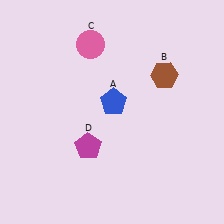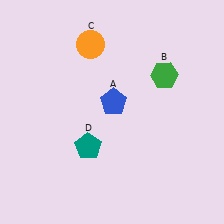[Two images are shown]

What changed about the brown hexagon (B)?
In Image 1, B is brown. In Image 2, it changed to green.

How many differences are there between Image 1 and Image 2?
There are 3 differences between the two images.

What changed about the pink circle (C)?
In Image 1, C is pink. In Image 2, it changed to orange.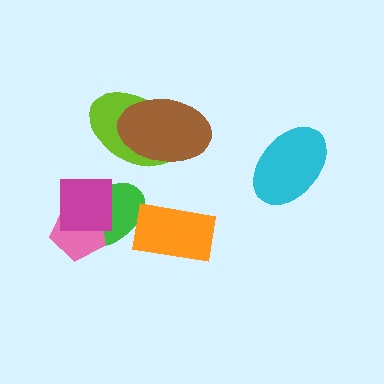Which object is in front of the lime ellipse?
The brown ellipse is in front of the lime ellipse.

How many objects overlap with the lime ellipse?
1 object overlaps with the lime ellipse.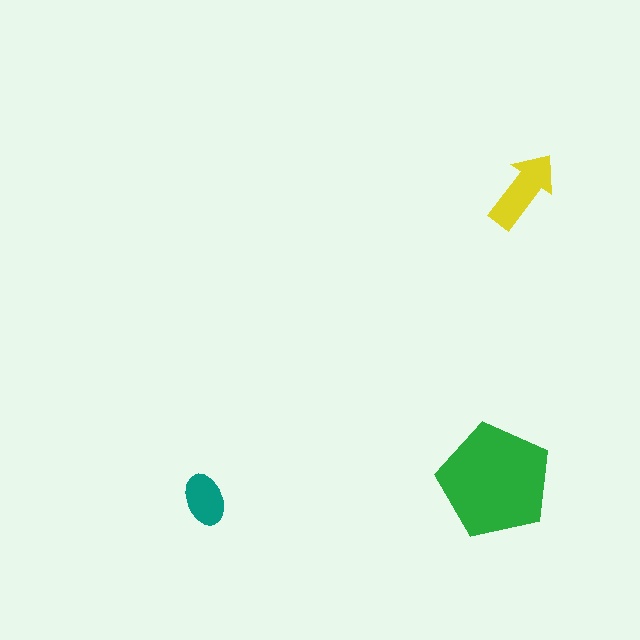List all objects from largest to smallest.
The green pentagon, the yellow arrow, the teal ellipse.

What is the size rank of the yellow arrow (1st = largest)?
2nd.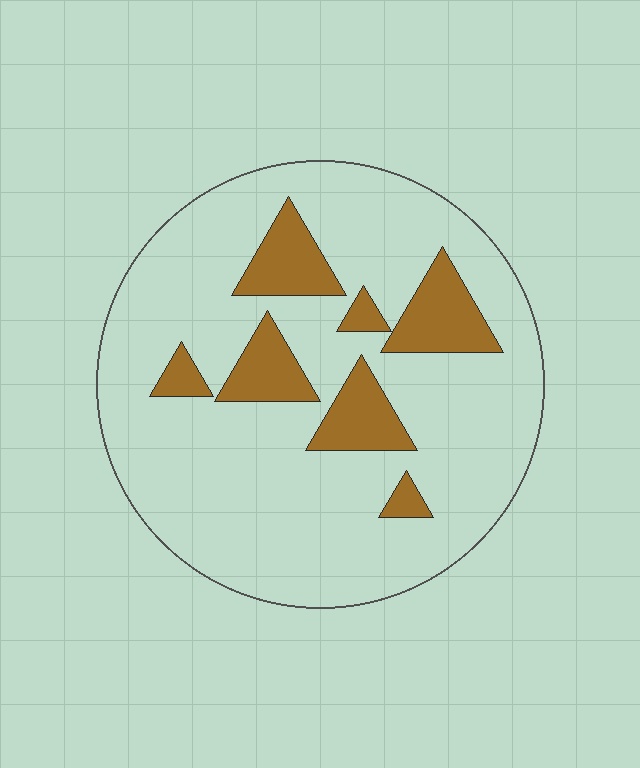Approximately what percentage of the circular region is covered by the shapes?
Approximately 15%.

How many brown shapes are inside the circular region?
7.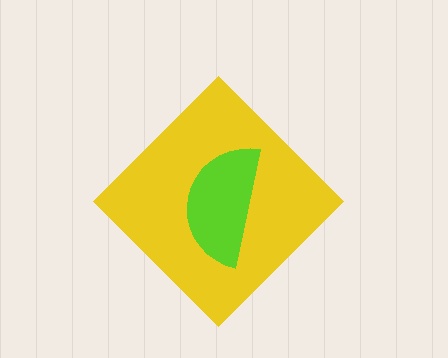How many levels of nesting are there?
2.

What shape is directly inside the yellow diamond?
The lime semicircle.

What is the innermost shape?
The lime semicircle.